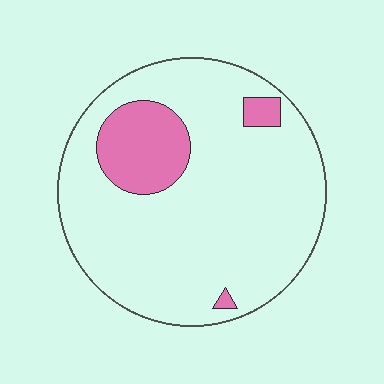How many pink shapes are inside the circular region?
3.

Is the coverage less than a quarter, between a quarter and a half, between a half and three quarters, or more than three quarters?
Less than a quarter.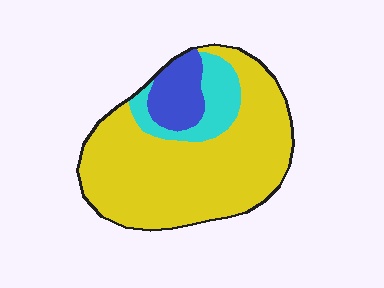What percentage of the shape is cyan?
Cyan takes up about one eighth (1/8) of the shape.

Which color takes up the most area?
Yellow, at roughly 75%.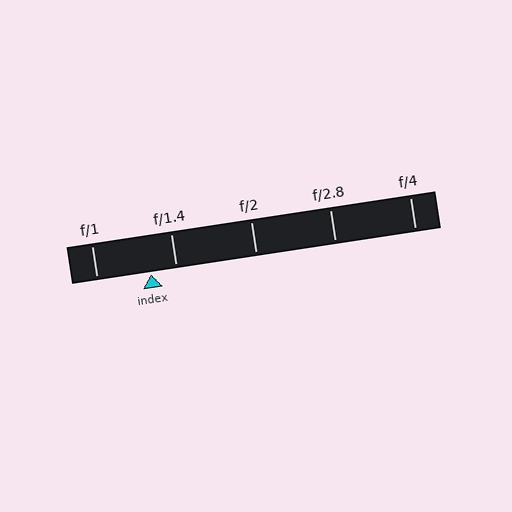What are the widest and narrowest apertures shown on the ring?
The widest aperture shown is f/1 and the narrowest is f/4.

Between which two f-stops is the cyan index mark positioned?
The index mark is between f/1 and f/1.4.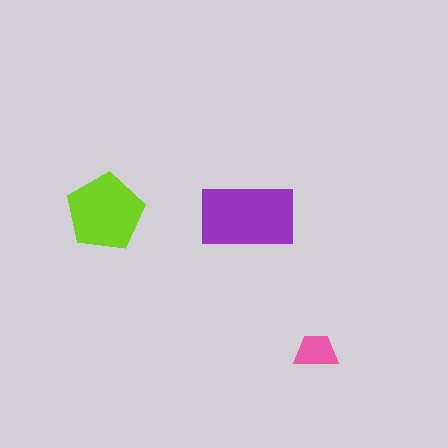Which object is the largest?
The purple rectangle.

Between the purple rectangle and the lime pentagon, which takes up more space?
The purple rectangle.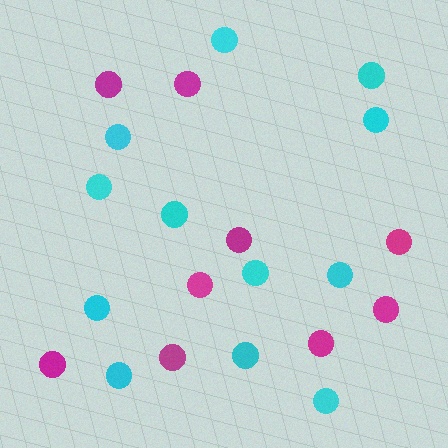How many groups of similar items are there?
There are 2 groups: one group of cyan circles (12) and one group of magenta circles (9).